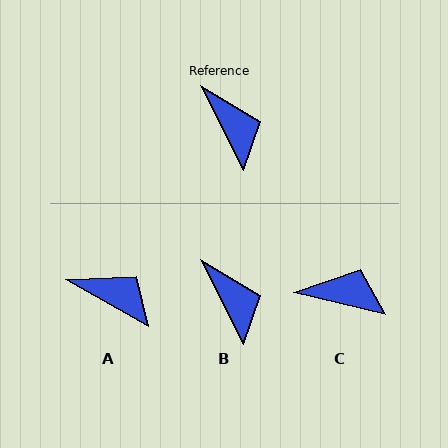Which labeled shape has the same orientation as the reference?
B.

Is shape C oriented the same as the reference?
No, it is off by about 49 degrees.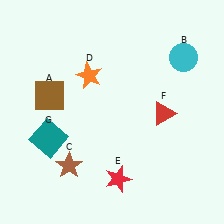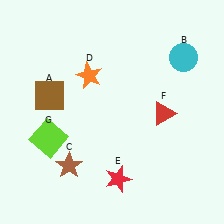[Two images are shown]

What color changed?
The square (G) changed from teal in Image 1 to lime in Image 2.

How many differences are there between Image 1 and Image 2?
There is 1 difference between the two images.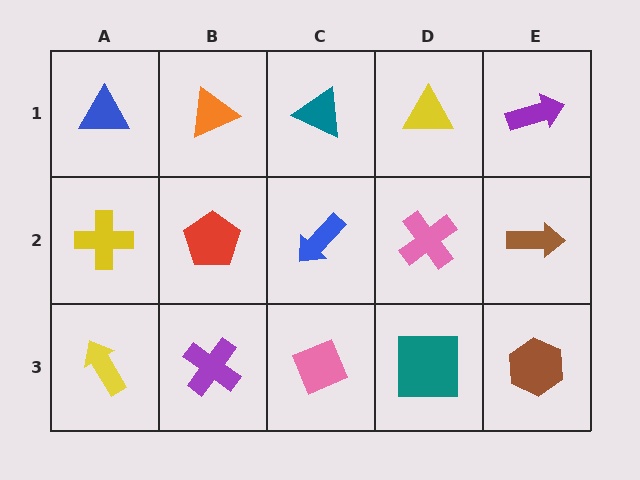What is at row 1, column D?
A yellow triangle.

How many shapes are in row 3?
5 shapes.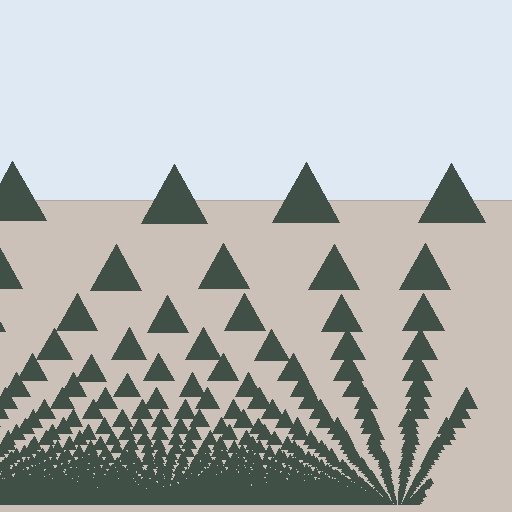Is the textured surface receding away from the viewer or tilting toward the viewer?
The surface appears to tilt toward the viewer. Texture elements get larger and sparser toward the top.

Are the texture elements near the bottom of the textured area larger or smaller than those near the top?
Smaller. The gradient is inverted — elements near the bottom are smaller and denser.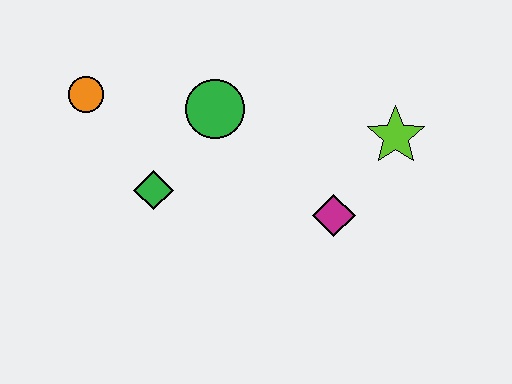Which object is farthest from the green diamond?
The lime star is farthest from the green diamond.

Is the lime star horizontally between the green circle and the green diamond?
No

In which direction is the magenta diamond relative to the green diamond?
The magenta diamond is to the right of the green diamond.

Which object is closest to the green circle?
The green diamond is closest to the green circle.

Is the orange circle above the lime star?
Yes